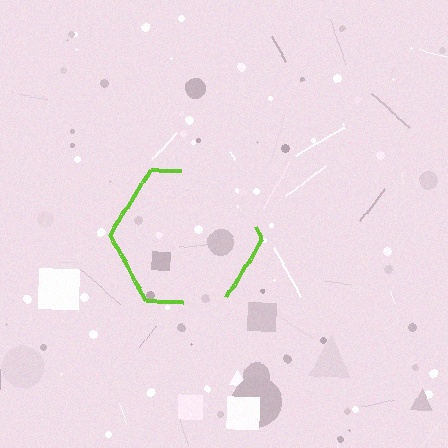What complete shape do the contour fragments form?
The contour fragments form a hexagon.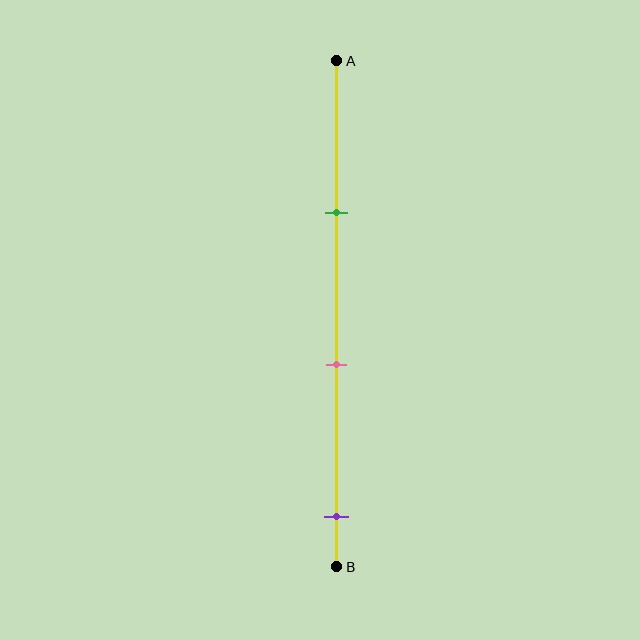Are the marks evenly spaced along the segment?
Yes, the marks are approximately evenly spaced.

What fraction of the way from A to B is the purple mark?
The purple mark is approximately 90% (0.9) of the way from A to B.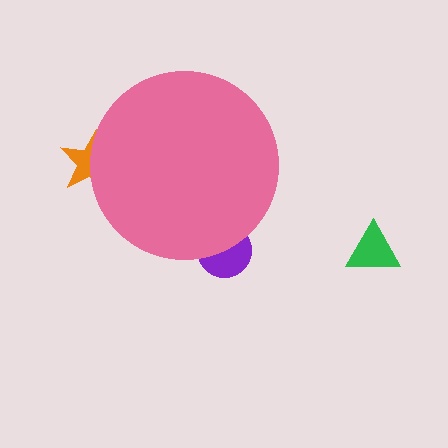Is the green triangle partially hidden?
No, the green triangle is fully visible.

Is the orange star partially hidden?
Yes, the orange star is partially hidden behind the pink circle.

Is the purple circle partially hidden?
Yes, the purple circle is partially hidden behind the pink circle.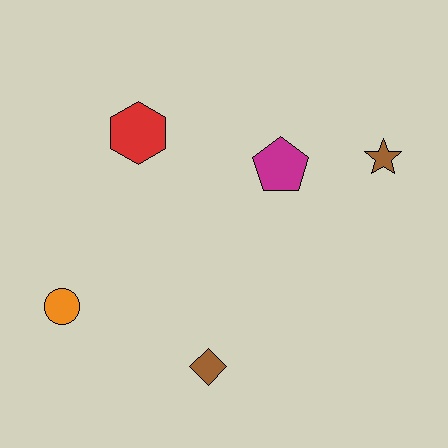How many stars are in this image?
There is 1 star.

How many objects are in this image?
There are 5 objects.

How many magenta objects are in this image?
There is 1 magenta object.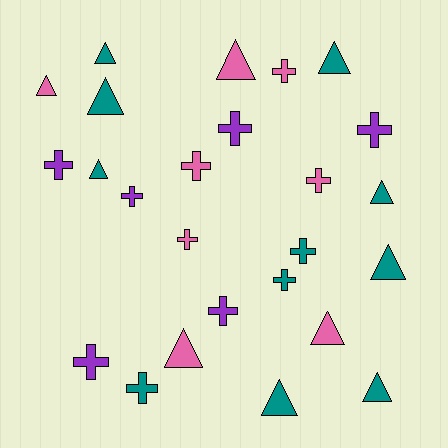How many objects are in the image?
There are 25 objects.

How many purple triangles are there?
There are no purple triangles.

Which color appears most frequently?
Teal, with 11 objects.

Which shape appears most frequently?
Cross, with 13 objects.